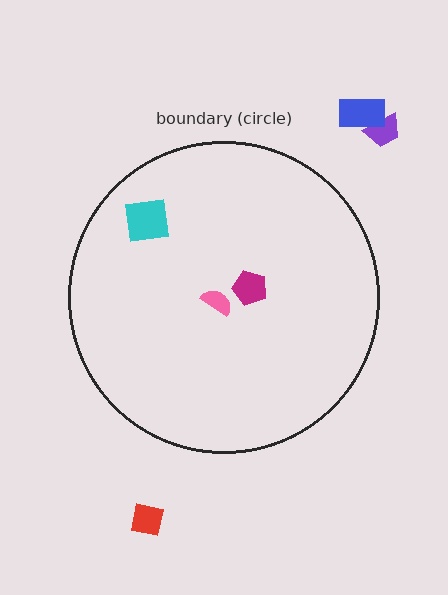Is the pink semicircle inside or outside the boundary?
Inside.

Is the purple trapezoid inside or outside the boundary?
Outside.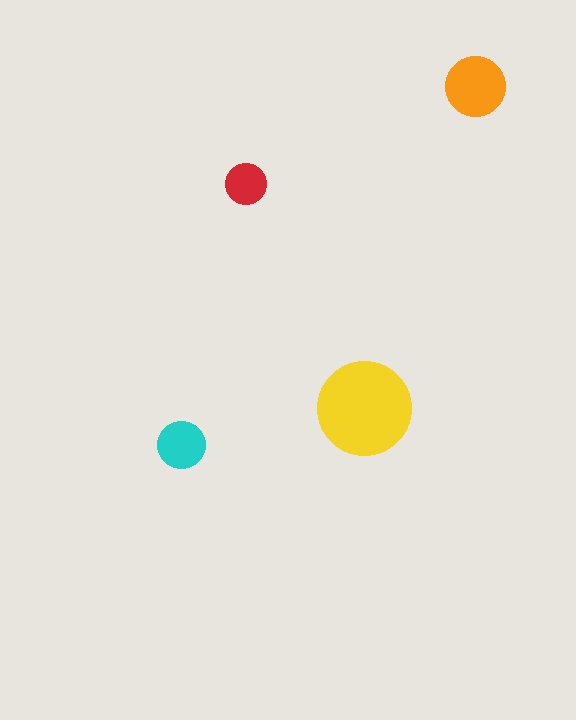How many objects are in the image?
There are 4 objects in the image.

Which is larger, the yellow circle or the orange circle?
The yellow one.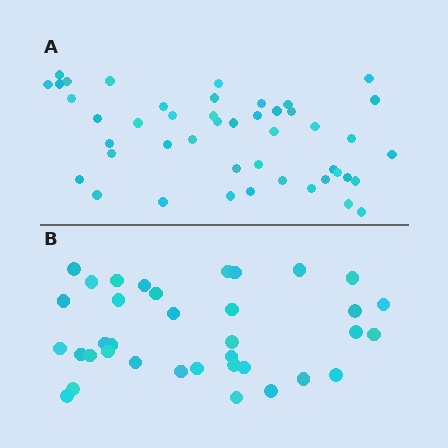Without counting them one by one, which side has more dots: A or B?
Region A (the top region) has more dots.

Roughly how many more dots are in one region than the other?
Region A has roughly 10 or so more dots than region B.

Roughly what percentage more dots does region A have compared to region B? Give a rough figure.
About 30% more.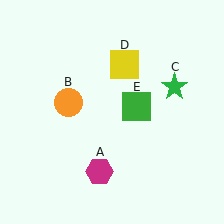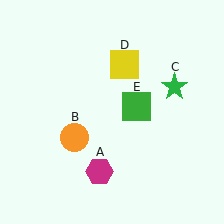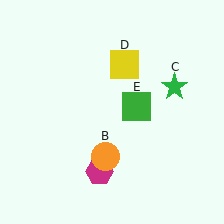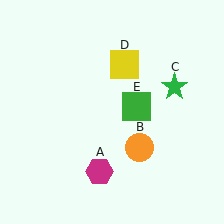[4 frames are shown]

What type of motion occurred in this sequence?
The orange circle (object B) rotated counterclockwise around the center of the scene.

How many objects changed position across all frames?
1 object changed position: orange circle (object B).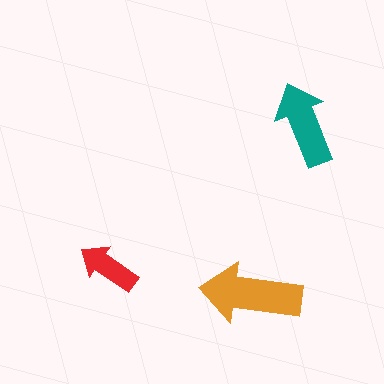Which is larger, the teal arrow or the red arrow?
The teal one.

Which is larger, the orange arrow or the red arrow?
The orange one.